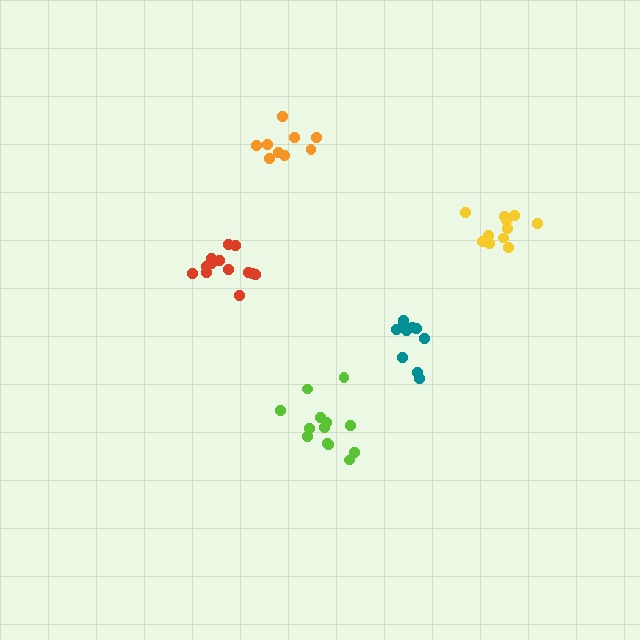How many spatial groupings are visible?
There are 5 spatial groupings.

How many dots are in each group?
Group 1: 13 dots, Group 2: 9 dots, Group 3: 10 dots, Group 4: 13 dots, Group 5: 11 dots (56 total).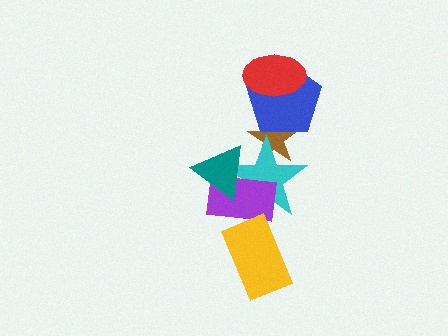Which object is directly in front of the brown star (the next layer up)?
The cyan star is directly in front of the brown star.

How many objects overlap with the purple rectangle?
3 objects overlap with the purple rectangle.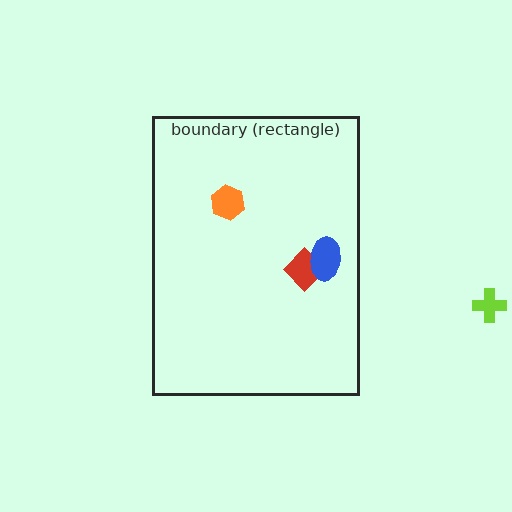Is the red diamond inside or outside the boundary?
Inside.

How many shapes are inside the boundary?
3 inside, 1 outside.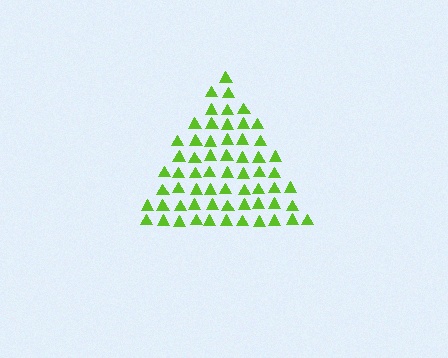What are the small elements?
The small elements are triangles.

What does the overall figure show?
The overall figure shows a triangle.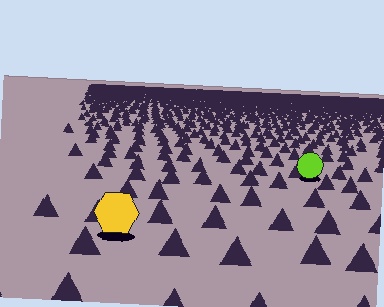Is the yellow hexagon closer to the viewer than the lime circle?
Yes. The yellow hexagon is closer — you can tell from the texture gradient: the ground texture is coarser near it.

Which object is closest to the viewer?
The yellow hexagon is closest. The texture marks near it are larger and more spread out.